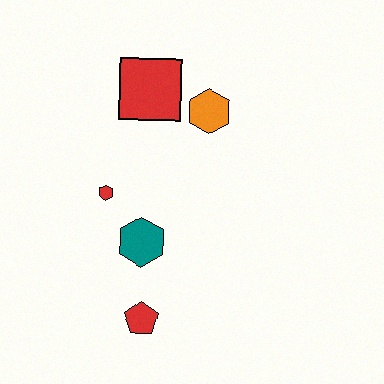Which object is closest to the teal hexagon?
The red hexagon is closest to the teal hexagon.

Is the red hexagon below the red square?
Yes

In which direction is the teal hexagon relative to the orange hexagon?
The teal hexagon is below the orange hexagon.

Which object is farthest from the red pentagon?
The red square is farthest from the red pentagon.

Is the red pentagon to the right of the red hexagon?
Yes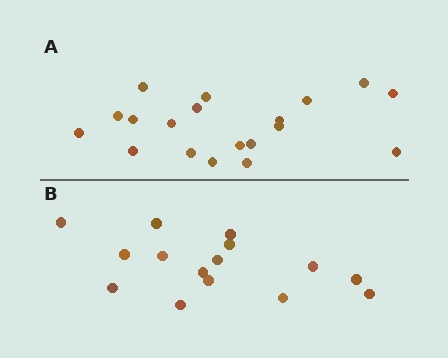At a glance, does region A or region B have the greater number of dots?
Region A (the top region) has more dots.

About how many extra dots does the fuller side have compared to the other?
Region A has about 4 more dots than region B.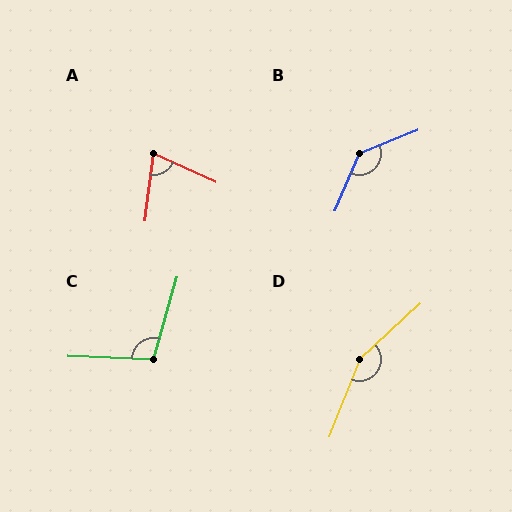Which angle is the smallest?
A, at approximately 73 degrees.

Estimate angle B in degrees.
Approximately 135 degrees.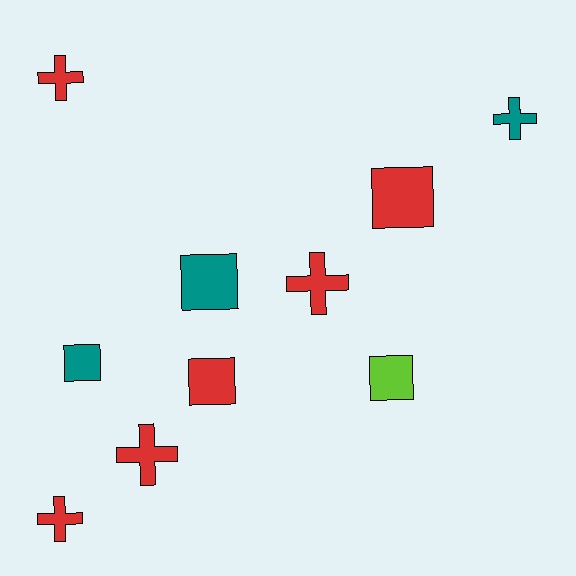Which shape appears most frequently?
Cross, with 5 objects.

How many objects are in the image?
There are 10 objects.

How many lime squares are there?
There is 1 lime square.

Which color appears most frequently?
Red, with 6 objects.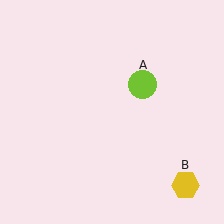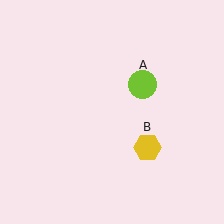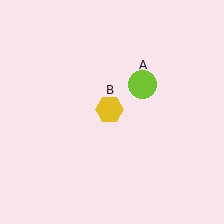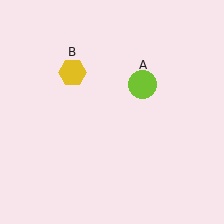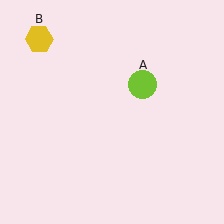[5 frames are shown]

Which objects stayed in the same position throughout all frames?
Lime circle (object A) remained stationary.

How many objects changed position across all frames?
1 object changed position: yellow hexagon (object B).